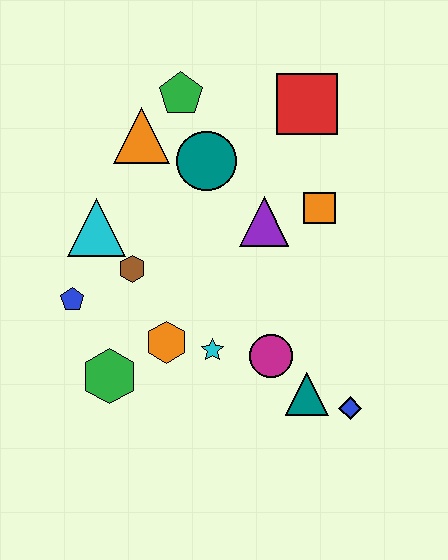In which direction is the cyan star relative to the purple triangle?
The cyan star is below the purple triangle.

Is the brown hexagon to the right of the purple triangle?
No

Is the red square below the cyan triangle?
No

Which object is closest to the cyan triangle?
The brown hexagon is closest to the cyan triangle.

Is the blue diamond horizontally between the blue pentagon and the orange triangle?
No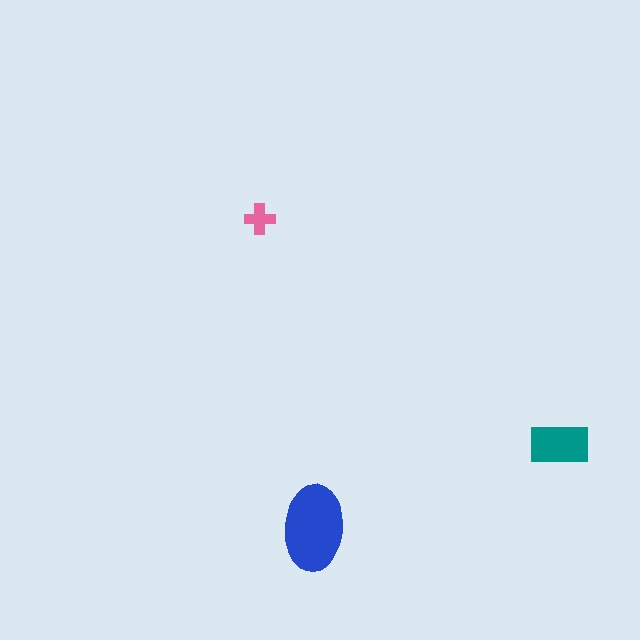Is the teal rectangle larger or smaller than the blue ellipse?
Smaller.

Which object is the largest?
The blue ellipse.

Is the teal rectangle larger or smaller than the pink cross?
Larger.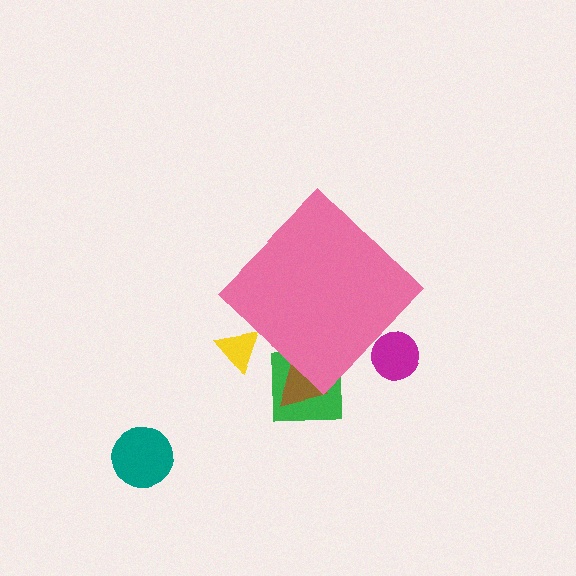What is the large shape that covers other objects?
A pink diamond.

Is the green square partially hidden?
Yes, the green square is partially hidden behind the pink diamond.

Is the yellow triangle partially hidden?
Yes, the yellow triangle is partially hidden behind the pink diamond.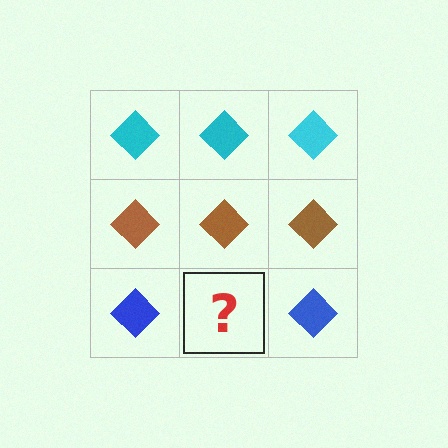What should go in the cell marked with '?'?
The missing cell should contain a blue diamond.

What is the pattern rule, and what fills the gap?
The rule is that each row has a consistent color. The gap should be filled with a blue diamond.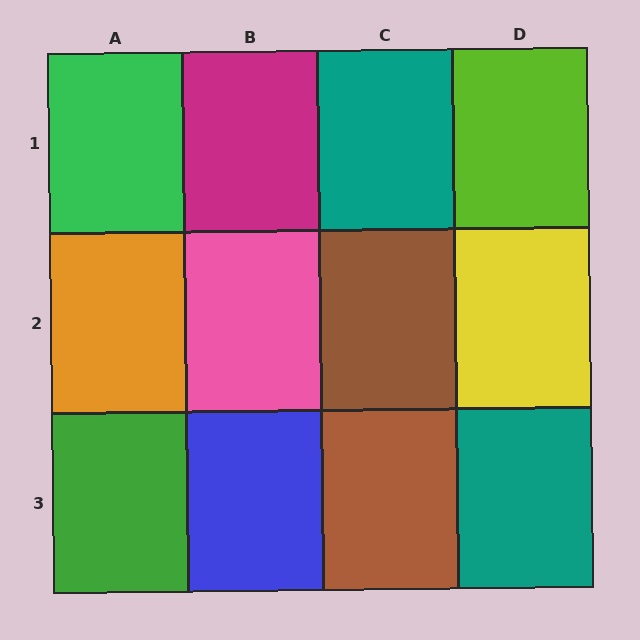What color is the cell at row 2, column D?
Yellow.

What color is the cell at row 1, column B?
Magenta.